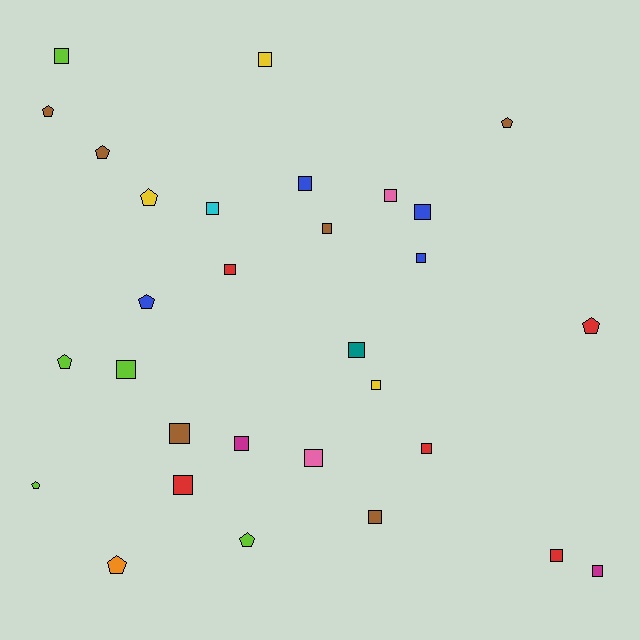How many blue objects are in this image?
There are 4 blue objects.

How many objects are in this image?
There are 30 objects.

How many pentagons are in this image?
There are 10 pentagons.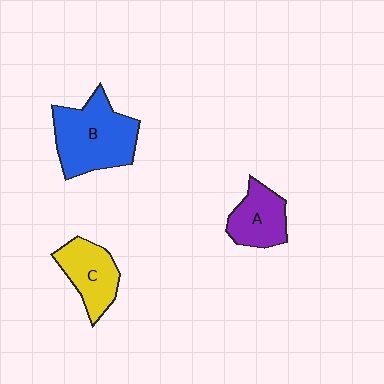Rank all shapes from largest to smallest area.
From largest to smallest: B (blue), C (yellow), A (purple).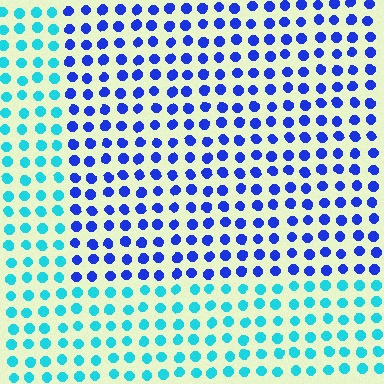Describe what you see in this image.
The image is filled with small cyan elements in a uniform arrangement. A rectangle-shaped region is visible where the elements are tinted to a slightly different hue, forming a subtle color boundary.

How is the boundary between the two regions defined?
The boundary is defined purely by a slight shift in hue (about 49 degrees). Spacing, size, and orientation are identical on both sides.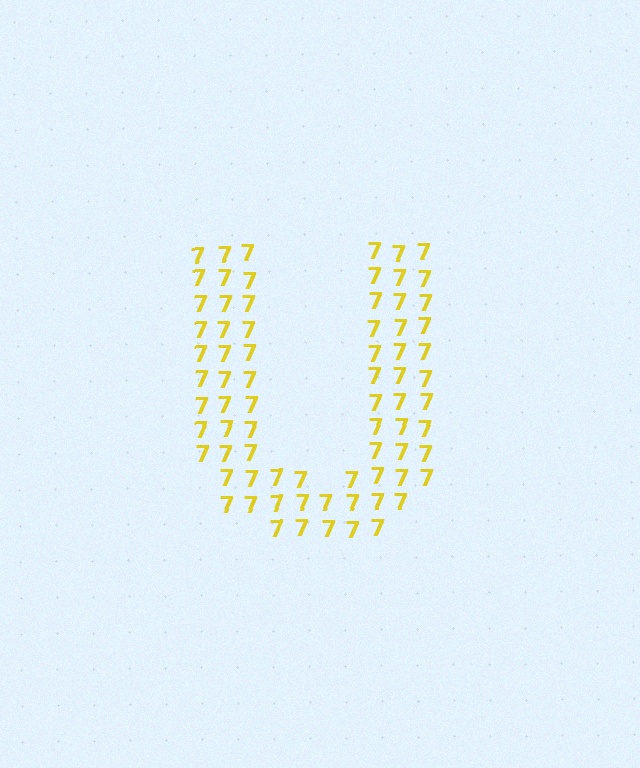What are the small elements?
The small elements are digit 7's.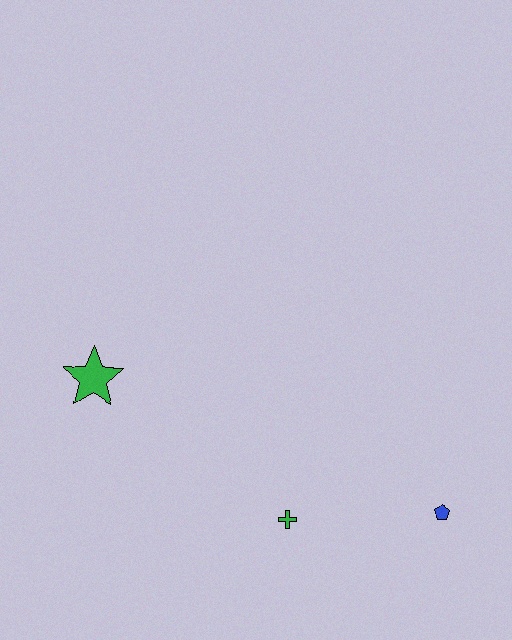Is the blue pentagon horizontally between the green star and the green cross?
No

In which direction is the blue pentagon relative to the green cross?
The blue pentagon is to the right of the green cross.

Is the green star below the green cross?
No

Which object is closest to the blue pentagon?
The green cross is closest to the blue pentagon.